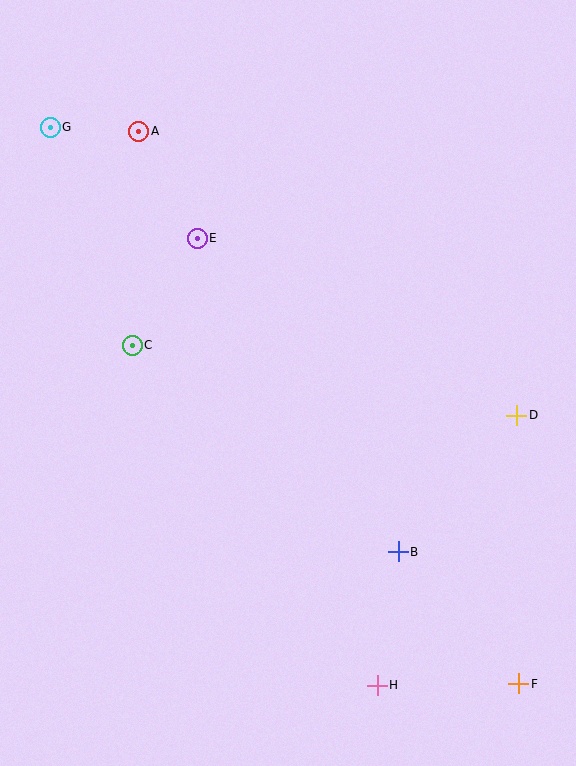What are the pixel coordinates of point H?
Point H is at (377, 685).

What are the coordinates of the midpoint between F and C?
The midpoint between F and C is at (326, 515).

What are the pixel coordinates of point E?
Point E is at (197, 238).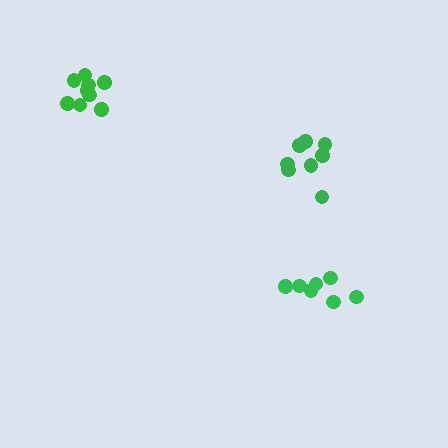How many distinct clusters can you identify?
There are 3 distinct clusters.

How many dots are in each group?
Group 1: 10 dots, Group 2: 7 dots, Group 3: 8 dots (25 total).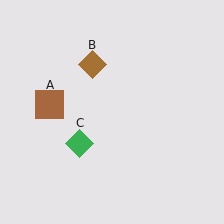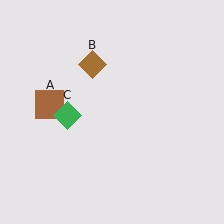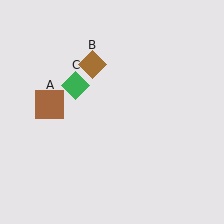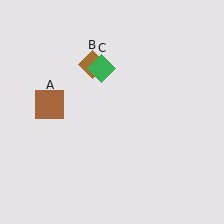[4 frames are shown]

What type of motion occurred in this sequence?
The green diamond (object C) rotated clockwise around the center of the scene.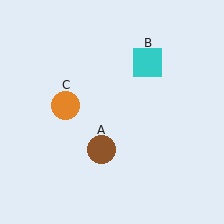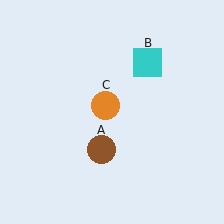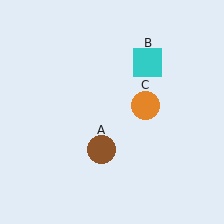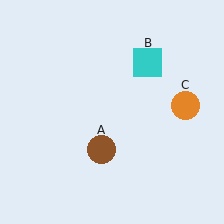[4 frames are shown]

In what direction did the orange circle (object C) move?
The orange circle (object C) moved right.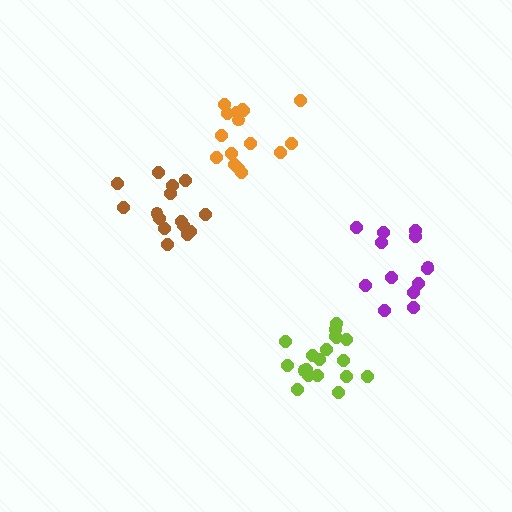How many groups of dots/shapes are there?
There are 4 groups.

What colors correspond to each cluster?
The clusters are colored: purple, orange, brown, lime.